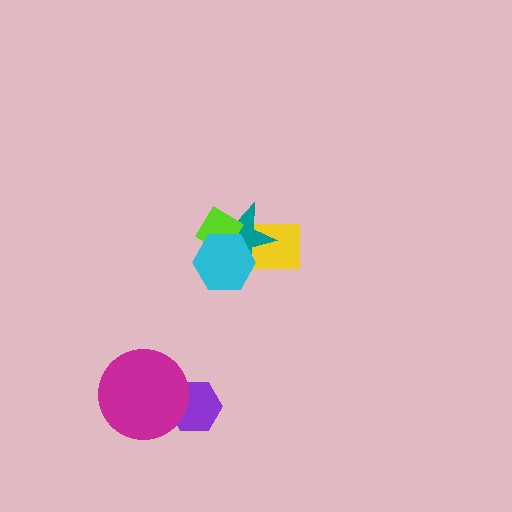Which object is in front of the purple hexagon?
The magenta circle is in front of the purple hexagon.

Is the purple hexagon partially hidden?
Yes, it is partially covered by another shape.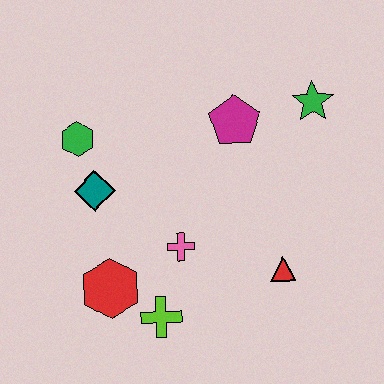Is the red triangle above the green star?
No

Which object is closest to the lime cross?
The red hexagon is closest to the lime cross.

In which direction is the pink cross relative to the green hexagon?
The pink cross is below the green hexagon.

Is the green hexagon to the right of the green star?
No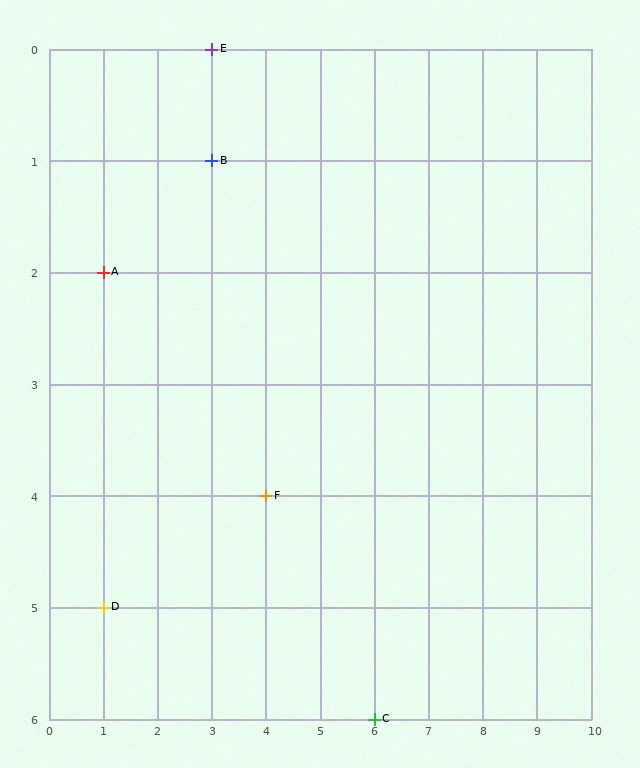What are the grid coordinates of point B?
Point B is at grid coordinates (3, 1).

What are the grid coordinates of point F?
Point F is at grid coordinates (4, 4).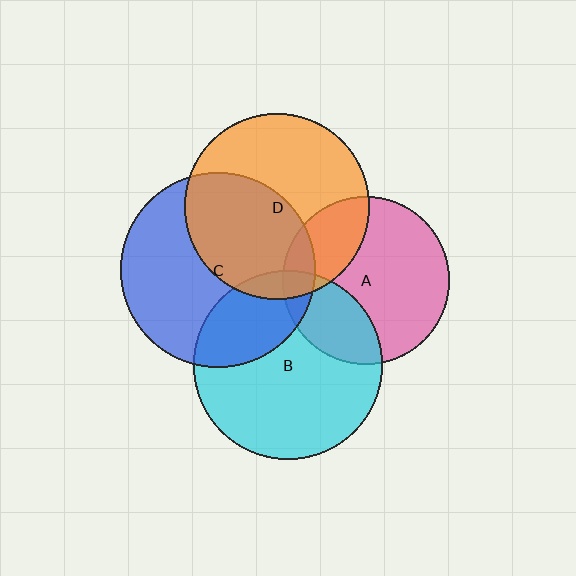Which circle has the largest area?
Circle C (blue).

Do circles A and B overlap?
Yes.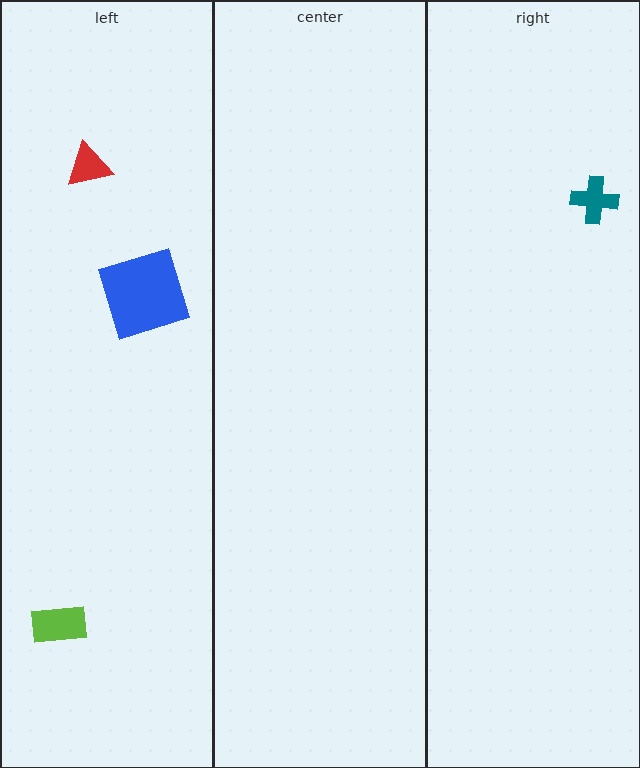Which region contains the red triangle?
The left region.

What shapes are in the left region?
The blue square, the lime rectangle, the red triangle.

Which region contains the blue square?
The left region.